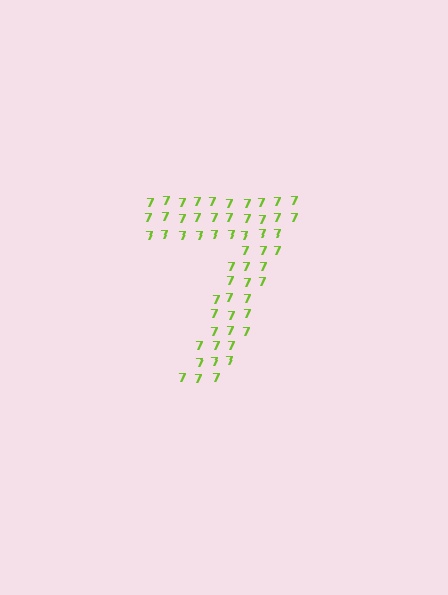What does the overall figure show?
The overall figure shows the digit 7.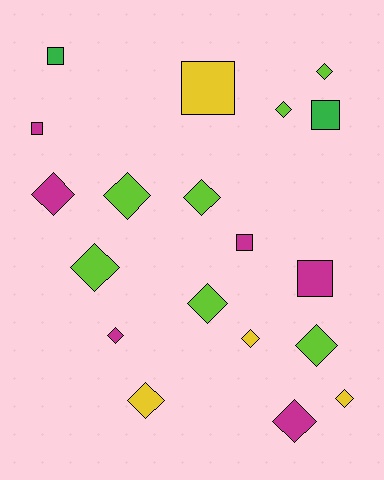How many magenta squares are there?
There are 3 magenta squares.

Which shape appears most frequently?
Diamond, with 13 objects.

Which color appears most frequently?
Lime, with 7 objects.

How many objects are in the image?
There are 19 objects.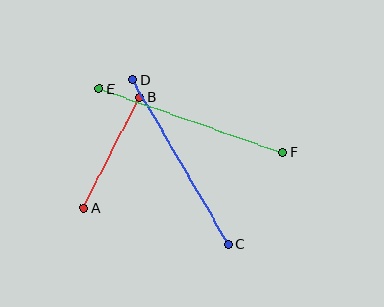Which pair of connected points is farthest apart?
Points E and F are farthest apart.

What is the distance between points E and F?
The distance is approximately 194 pixels.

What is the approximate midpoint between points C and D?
The midpoint is at approximately (180, 162) pixels.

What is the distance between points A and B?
The distance is approximately 124 pixels.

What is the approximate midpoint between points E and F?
The midpoint is at approximately (191, 120) pixels.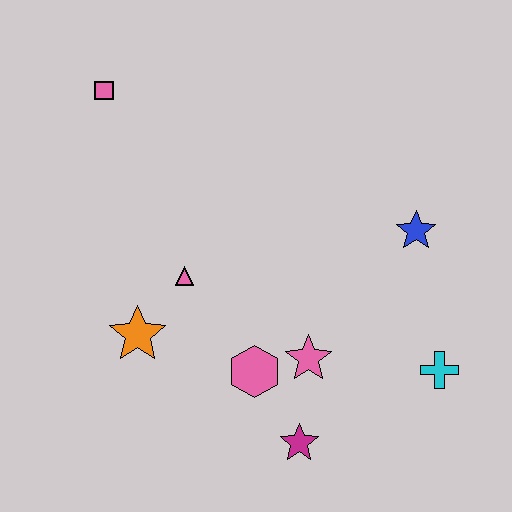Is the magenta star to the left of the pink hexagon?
No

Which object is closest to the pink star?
The pink hexagon is closest to the pink star.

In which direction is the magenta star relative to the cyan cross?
The magenta star is to the left of the cyan cross.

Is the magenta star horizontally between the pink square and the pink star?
Yes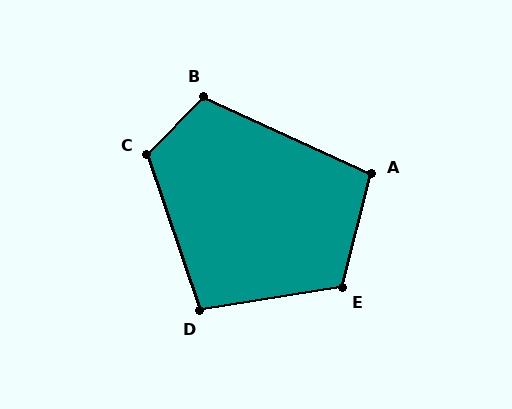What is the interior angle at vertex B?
Approximately 110 degrees (obtuse).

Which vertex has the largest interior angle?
C, at approximately 117 degrees.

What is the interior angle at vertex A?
Approximately 100 degrees (obtuse).